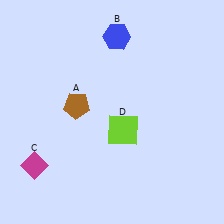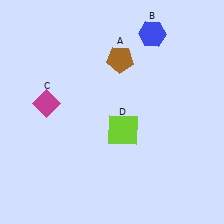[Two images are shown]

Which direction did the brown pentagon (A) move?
The brown pentagon (A) moved up.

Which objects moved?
The objects that moved are: the brown pentagon (A), the blue hexagon (B), the magenta diamond (C).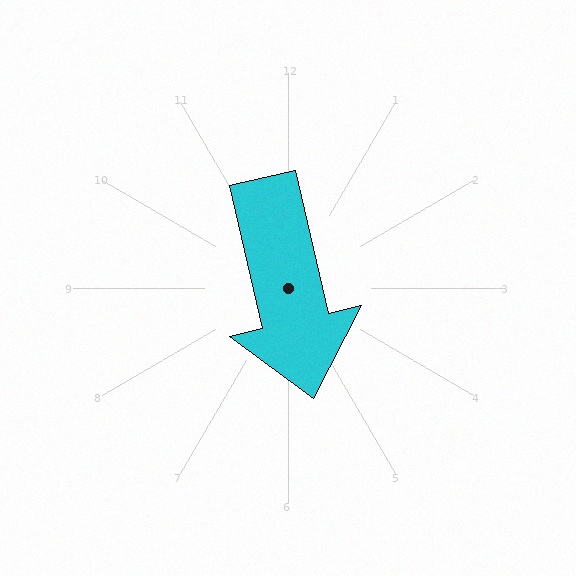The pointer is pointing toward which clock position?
Roughly 6 o'clock.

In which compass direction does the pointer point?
South.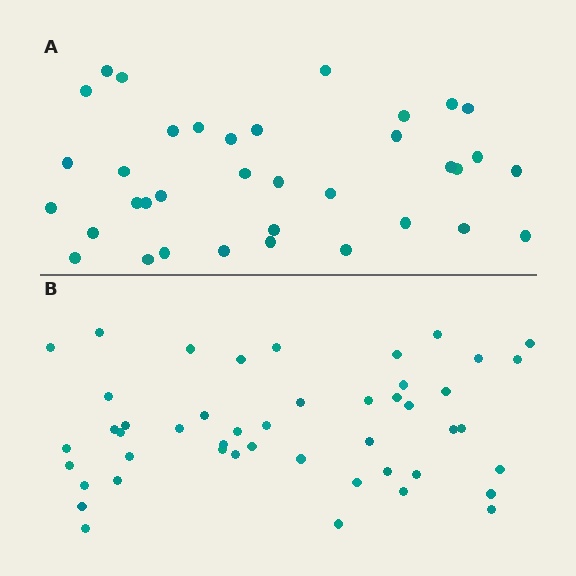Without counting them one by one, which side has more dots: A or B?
Region B (the bottom region) has more dots.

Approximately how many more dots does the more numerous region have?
Region B has roughly 12 or so more dots than region A.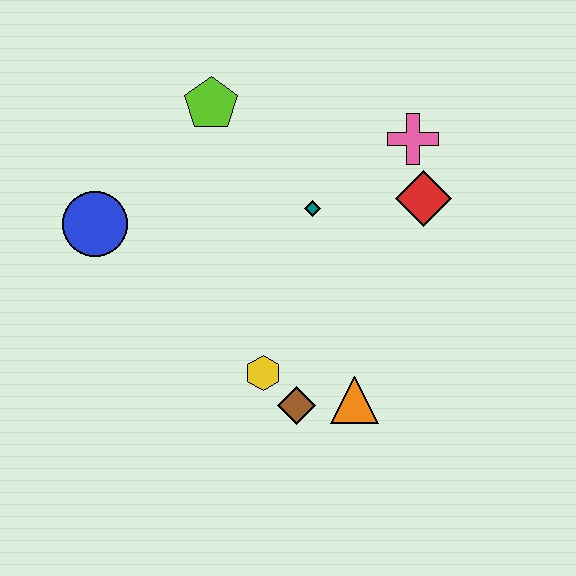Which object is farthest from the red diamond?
The blue circle is farthest from the red diamond.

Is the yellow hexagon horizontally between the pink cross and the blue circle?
Yes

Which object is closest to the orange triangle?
The brown diamond is closest to the orange triangle.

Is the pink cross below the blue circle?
No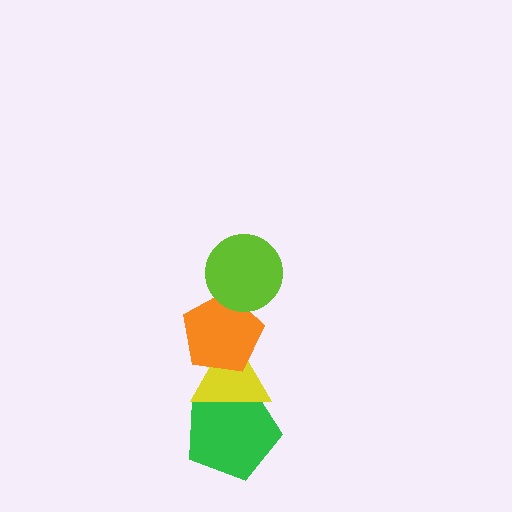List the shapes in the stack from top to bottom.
From top to bottom: the lime circle, the orange pentagon, the yellow triangle, the green pentagon.